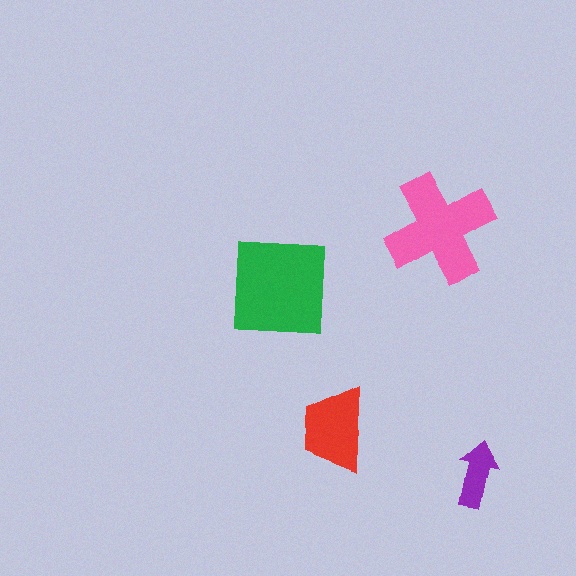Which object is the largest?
The green square.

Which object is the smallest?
The purple arrow.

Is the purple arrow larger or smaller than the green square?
Smaller.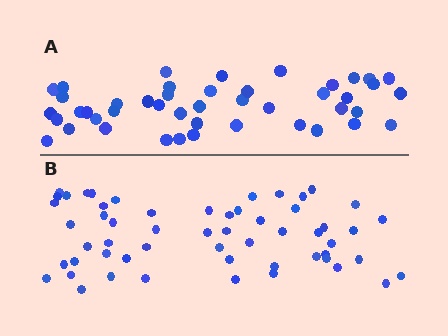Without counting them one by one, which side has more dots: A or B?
Region B (the bottom region) has more dots.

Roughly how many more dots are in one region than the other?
Region B has roughly 12 or so more dots than region A.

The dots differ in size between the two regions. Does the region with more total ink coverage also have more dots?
No. Region A has more total ink coverage because its dots are larger, but region B actually contains more individual dots. Total area can be misleading — the number of items is what matters here.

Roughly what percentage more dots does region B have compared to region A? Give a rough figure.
About 25% more.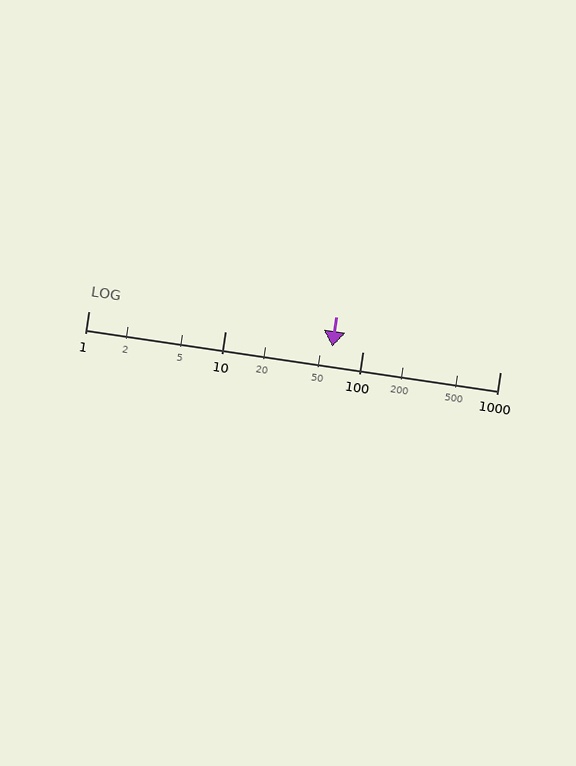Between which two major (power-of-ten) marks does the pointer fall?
The pointer is between 10 and 100.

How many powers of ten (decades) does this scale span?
The scale spans 3 decades, from 1 to 1000.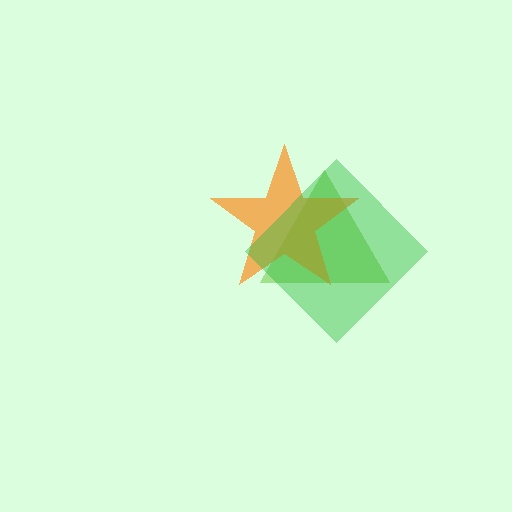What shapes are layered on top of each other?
The layered shapes are: a lime triangle, an orange star, a green diamond.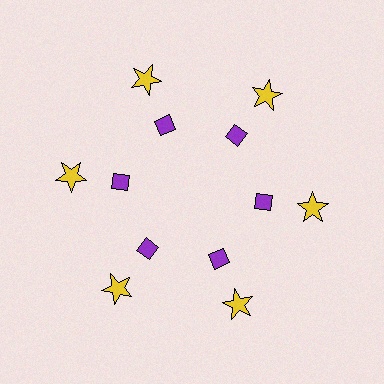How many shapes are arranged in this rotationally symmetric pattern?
There are 12 shapes, arranged in 6 groups of 2.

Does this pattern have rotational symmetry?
Yes, this pattern has 6-fold rotational symmetry. It looks the same after rotating 60 degrees around the center.